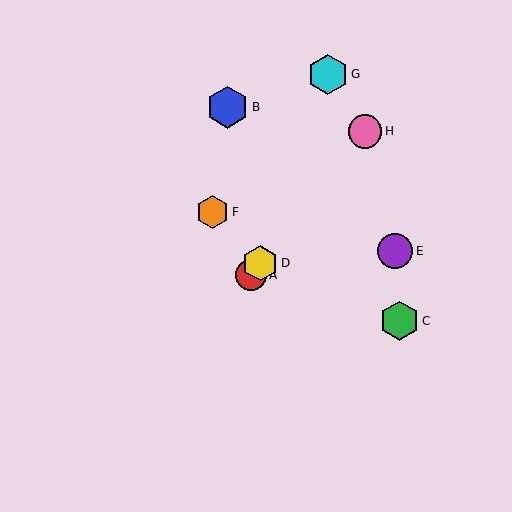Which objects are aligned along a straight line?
Objects A, D, H are aligned along a straight line.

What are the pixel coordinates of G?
Object G is at (328, 74).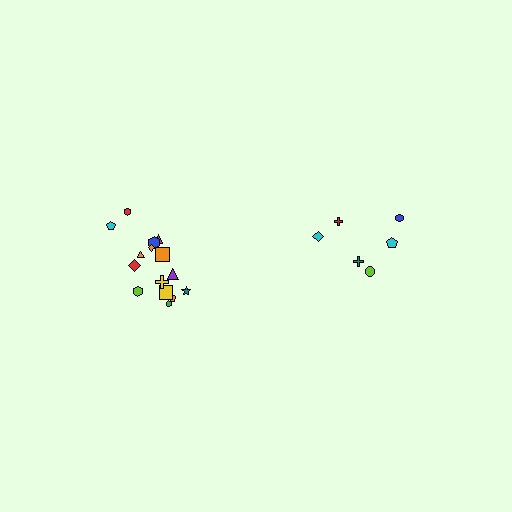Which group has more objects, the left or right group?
The left group.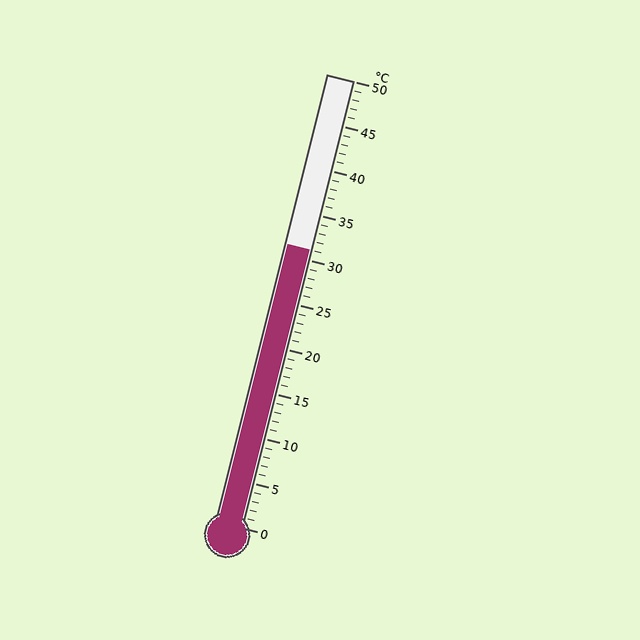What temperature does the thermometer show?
The thermometer shows approximately 31°C.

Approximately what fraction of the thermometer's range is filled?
The thermometer is filled to approximately 60% of its range.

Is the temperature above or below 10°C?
The temperature is above 10°C.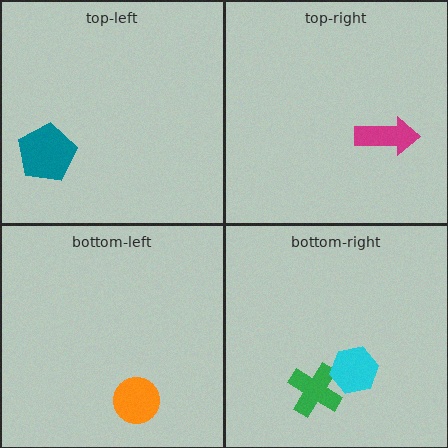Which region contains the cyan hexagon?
The bottom-right region.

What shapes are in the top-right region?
The magenta arrow.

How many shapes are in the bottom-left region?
1.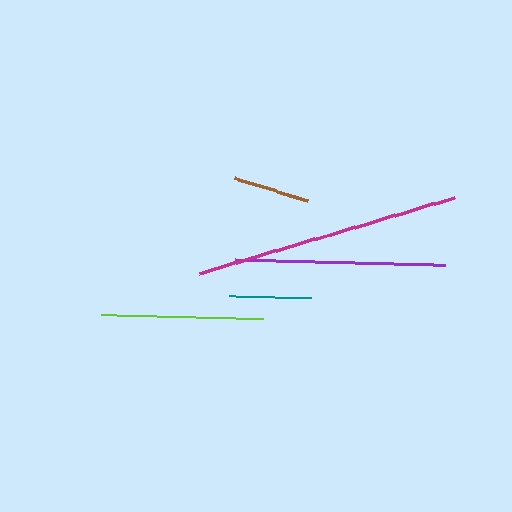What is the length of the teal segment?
The teal segment is approximately 82 pixels long.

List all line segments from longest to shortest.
From longest to shortest: magenta, purple, lime, teal, brown.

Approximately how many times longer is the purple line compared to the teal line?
The purple line is approximately 2.6 times the length of the teal line.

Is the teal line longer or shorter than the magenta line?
The magenta line is longer than the teal line.